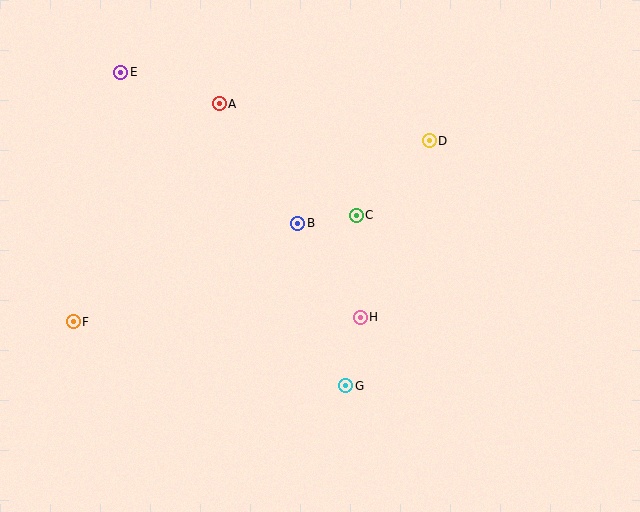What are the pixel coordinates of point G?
Point G is at (346, 386).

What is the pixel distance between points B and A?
The distance between B and A is 143 pixels.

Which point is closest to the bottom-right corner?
Point G is closest to the bottom-right corner.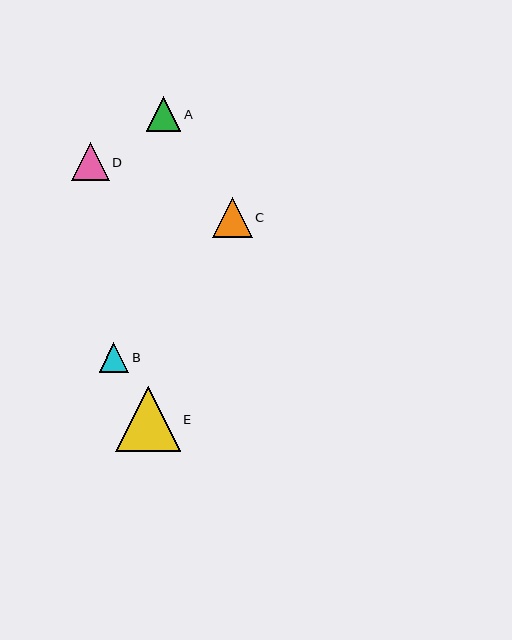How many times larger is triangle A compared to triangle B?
Triangle A is approximately 1.2 times the size of triangle B.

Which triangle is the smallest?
Triangle B is the smallest with a size of approximately 29 pixels.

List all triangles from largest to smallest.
From largest to smallest: E, C, D, A, B.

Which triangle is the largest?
Triangle E is the largest with a size of approximately 65 pixels.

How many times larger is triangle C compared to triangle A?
Triangle C is approximately 1.2 times the size of triangle A.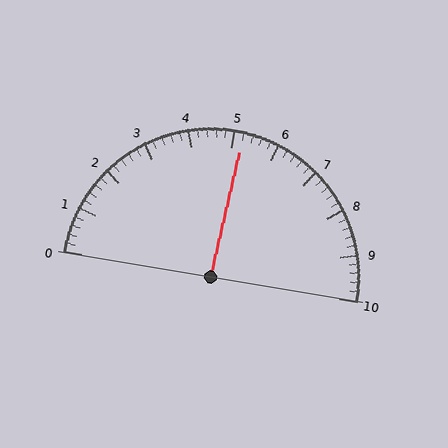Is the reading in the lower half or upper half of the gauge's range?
The reading is in the upper half of the range (0 to 10).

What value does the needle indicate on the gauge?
The needle indicates approximately 5.2.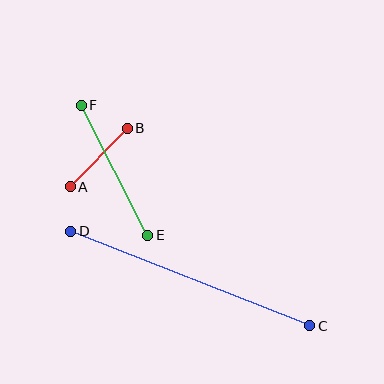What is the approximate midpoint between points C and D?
The midpoint is at approximately (190, 279) pixels.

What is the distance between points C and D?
The distance is approximately 257 pixels.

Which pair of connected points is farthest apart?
Points C and D are farthest apart.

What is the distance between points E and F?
The distance is approximately 146 pixels.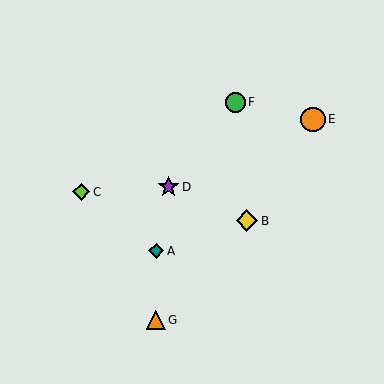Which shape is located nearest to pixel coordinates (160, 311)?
The orange triangle (labeled G) at (156, 320) is nearest to that location.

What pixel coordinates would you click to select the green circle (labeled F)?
Click at (235, 102) to select the green circle F.